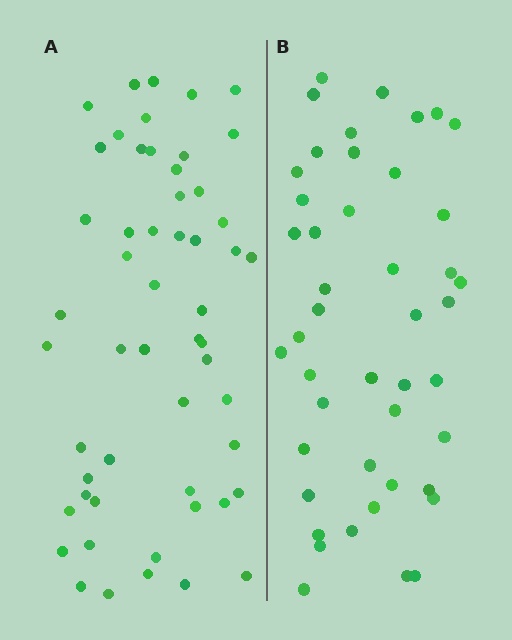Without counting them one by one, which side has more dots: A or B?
Region A (the left region) has more dots.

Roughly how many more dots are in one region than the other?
Region A has roughly 8 or so more dots than region B.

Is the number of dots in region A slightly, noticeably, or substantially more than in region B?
Region A has only slightly more — the two regions are fairly close. The ratio is roughly 1.2 to 1.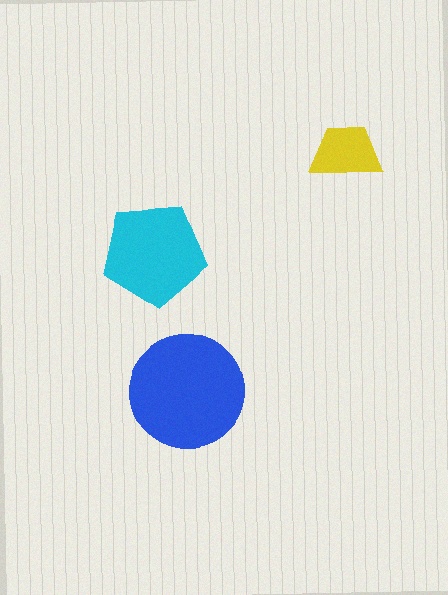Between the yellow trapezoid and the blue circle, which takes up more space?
The blue circle.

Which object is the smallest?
The yellow trapezoid.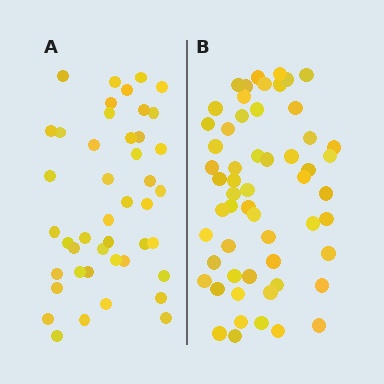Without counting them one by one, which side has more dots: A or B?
Region B (the right region) has more dots.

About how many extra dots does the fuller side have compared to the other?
Region B has approximately 15 more dots than region A.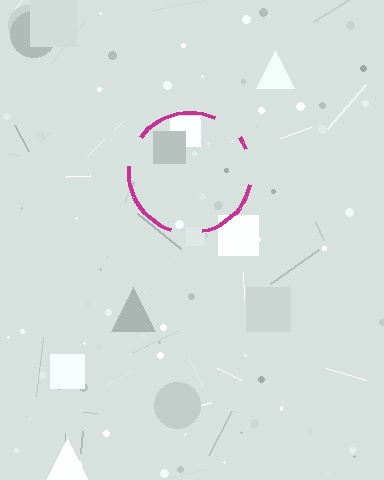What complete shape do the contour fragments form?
The contour fragments form a circle.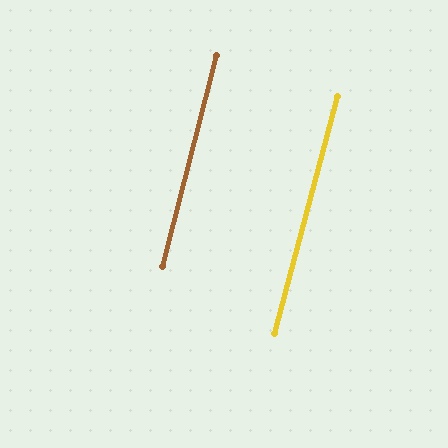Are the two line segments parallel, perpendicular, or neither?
Parallel — their directions differ by only 0.6°.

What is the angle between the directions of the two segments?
Approximately 1 degree.